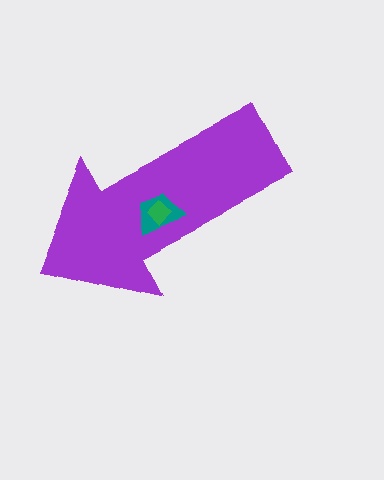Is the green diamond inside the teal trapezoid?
Yes.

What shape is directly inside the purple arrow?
The teal trapezoid.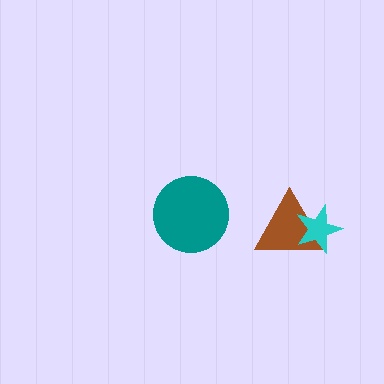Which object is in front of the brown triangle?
The cyan star is in front of the brown triangle.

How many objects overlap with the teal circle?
0 objects overlap with the teal circle.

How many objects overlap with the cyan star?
1 object overlaps with the cyan star.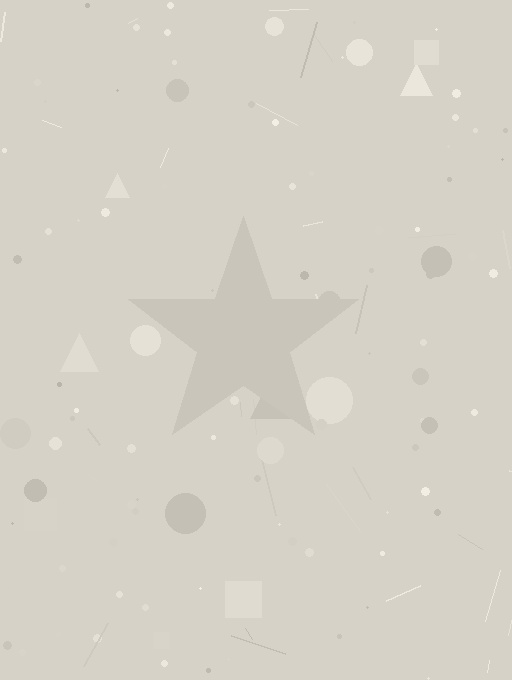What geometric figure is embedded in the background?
A star is embedded in the background.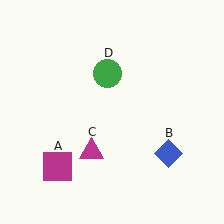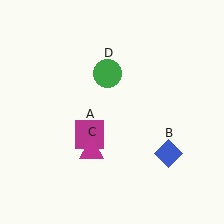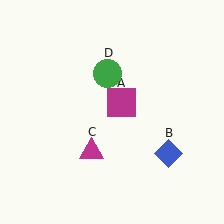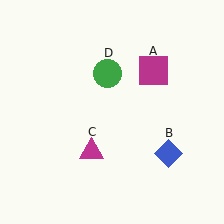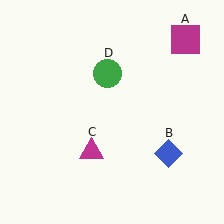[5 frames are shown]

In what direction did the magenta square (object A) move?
The magenta square (object A) moved up and to the right.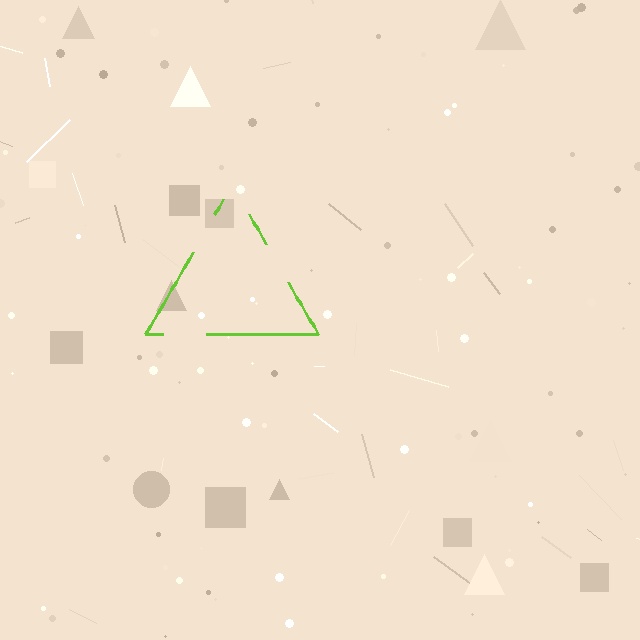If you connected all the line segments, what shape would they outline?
They would outline a triangle.